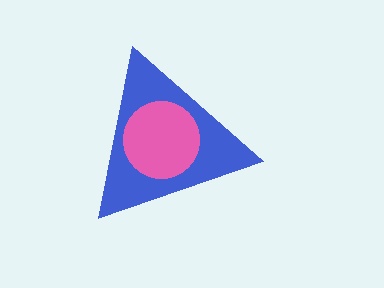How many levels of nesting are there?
2.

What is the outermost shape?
The blue triangle.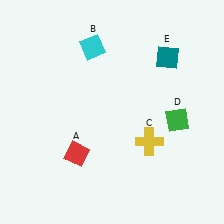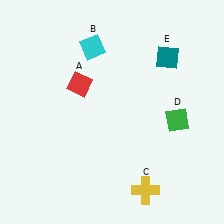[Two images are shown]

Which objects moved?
The objects that moved are: the red diamond (A), the yellow cross (C).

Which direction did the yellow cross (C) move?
The yellow cross (C) moved down.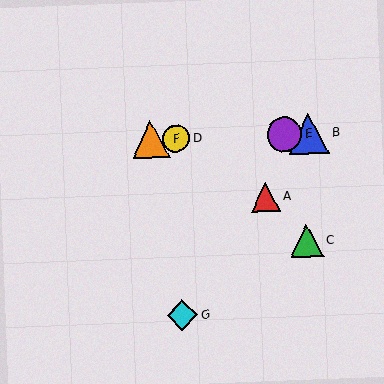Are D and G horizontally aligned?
No, D is at y≈138 and G is at y≈315.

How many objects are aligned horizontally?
4 objects (B, D, E, F) are aligned horizontally.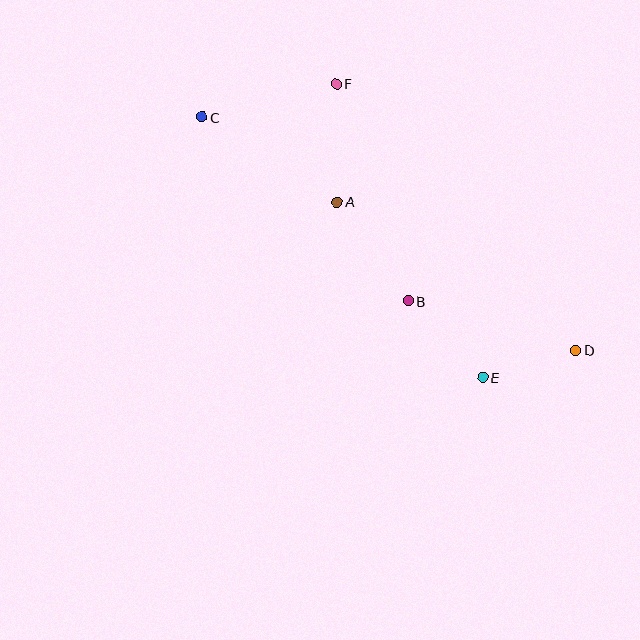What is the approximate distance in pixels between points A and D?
The distance between A and D is approximately 281 pixels.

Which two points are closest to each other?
Points D and E are closest to each other.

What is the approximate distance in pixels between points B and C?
The distance between B and C is approximately 276 pixels.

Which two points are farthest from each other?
Points C and D are farthest from each other.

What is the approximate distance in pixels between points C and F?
The distance between C and F is approximately 138 pixels.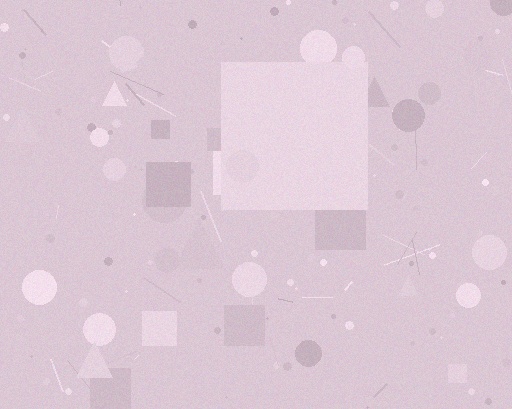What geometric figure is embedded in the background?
A square is embedded in the background.